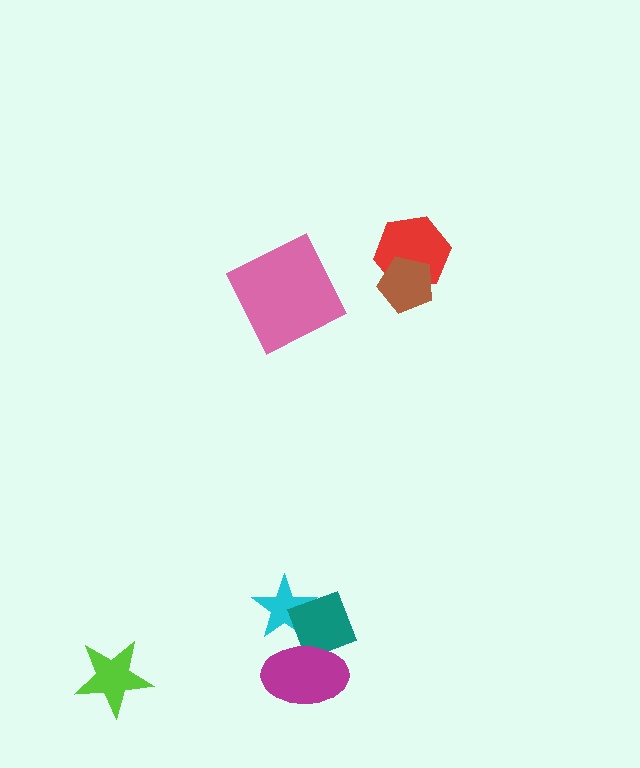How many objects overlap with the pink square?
0 objects overlap with the pink square.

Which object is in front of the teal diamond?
The magenta ellipse is in front of the teal diamond.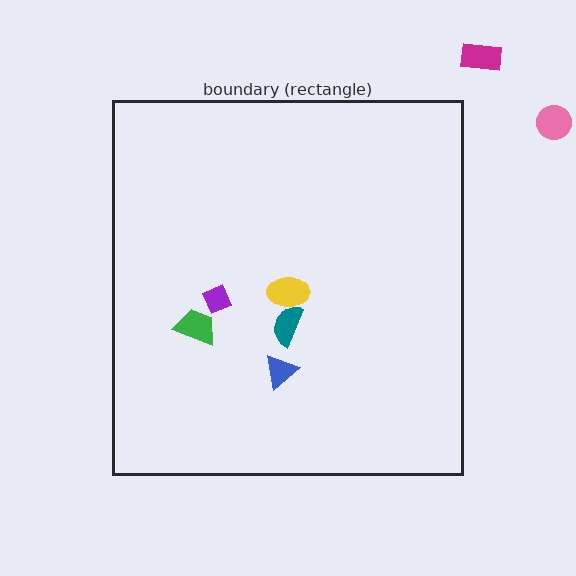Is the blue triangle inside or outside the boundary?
Inside.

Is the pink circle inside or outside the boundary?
Outside.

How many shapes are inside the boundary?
5 inside, 2 outside.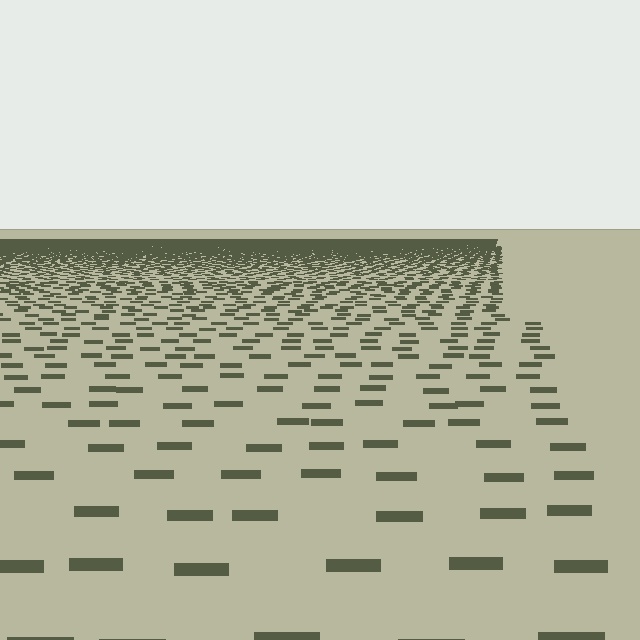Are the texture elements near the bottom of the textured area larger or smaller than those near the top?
Larger. Near the bottom, elements are closer to the viewer and appear at a bigger on-screen size.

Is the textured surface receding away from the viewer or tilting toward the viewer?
The surface is receding away from the viewer. Texture elements get smaller and denser toward the top.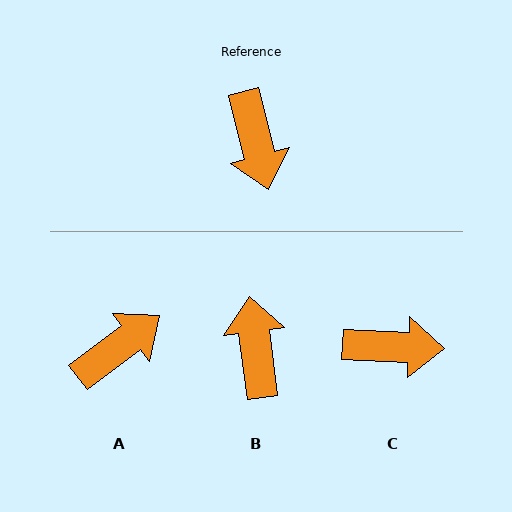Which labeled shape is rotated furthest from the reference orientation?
B, about 173 degrees away.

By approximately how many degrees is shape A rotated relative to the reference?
Approximately 113 degrees counter-clockwise.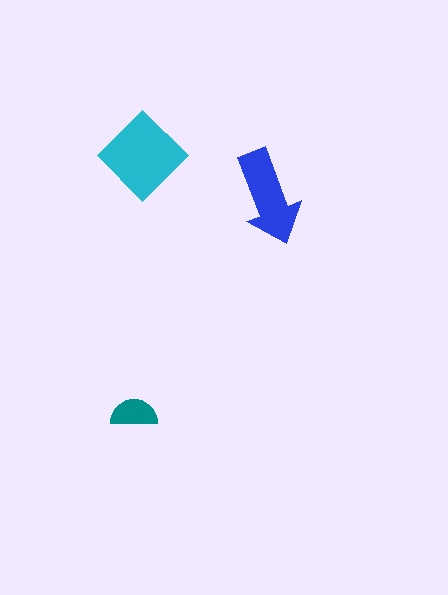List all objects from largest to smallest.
The cyan diamond, the blue arrow, the teal semicircle.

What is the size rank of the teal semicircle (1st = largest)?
3rd.